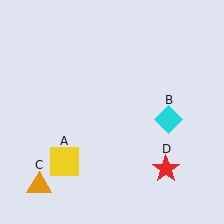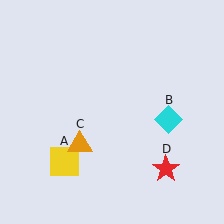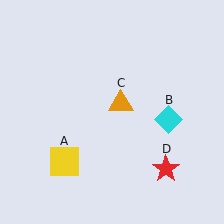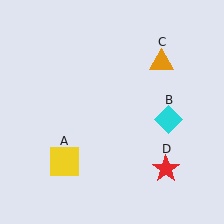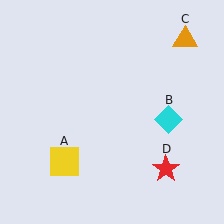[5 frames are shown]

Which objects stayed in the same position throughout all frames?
Yellow square (object A) and cyan diamond (object B) and red star (object D) remained stationary.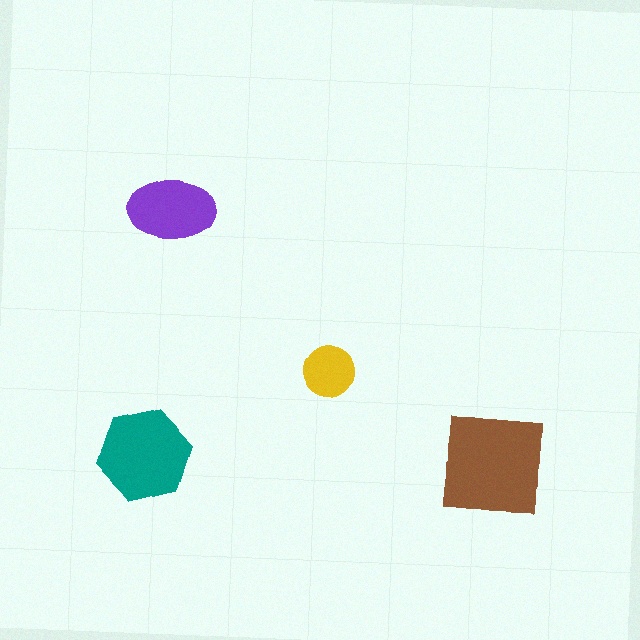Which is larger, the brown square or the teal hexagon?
The brown square.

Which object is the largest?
The brown square.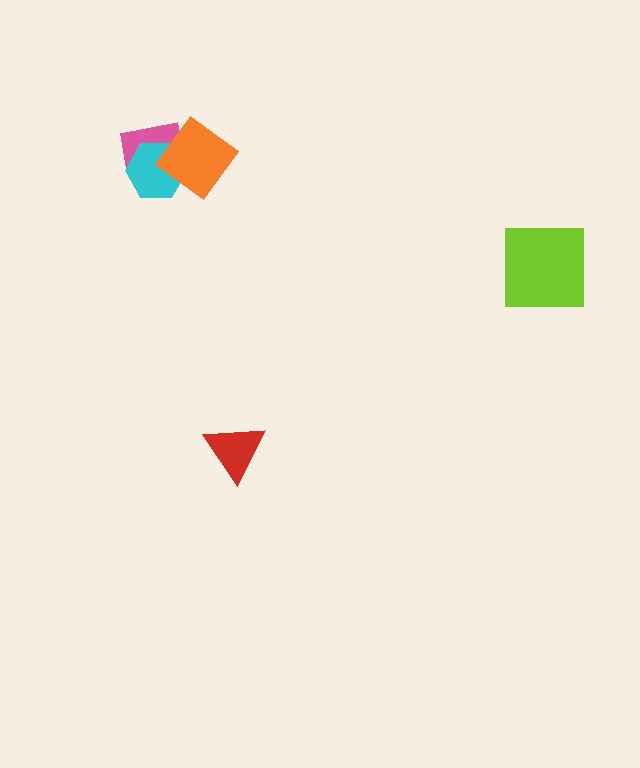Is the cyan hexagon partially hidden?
Yes, it is partially covered by another shape.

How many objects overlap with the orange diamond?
2 objects overlap with the orange diamond.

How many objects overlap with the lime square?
0 objects overlap with the lime square.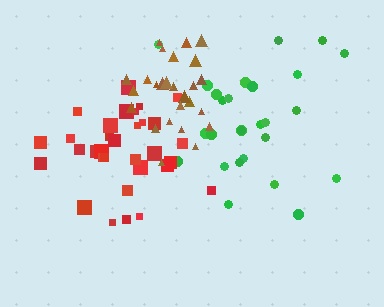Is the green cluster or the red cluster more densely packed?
Red.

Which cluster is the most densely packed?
Brown.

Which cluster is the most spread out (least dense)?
Green.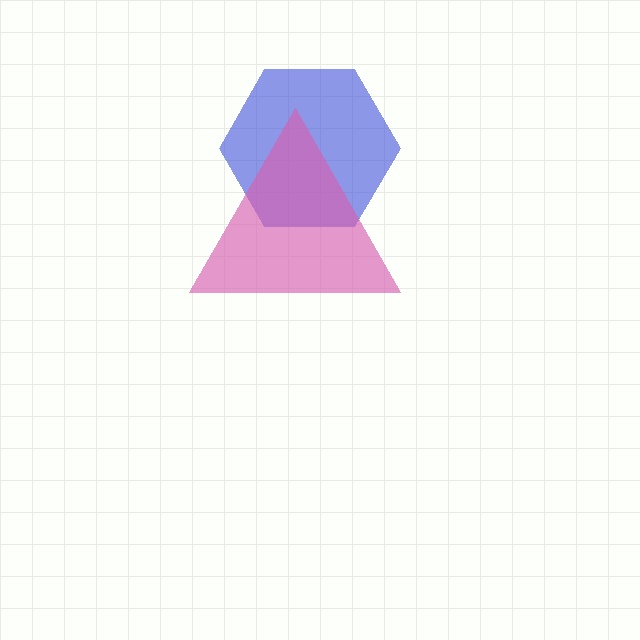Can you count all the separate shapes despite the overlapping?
Yes, there are 2 separate shapes.